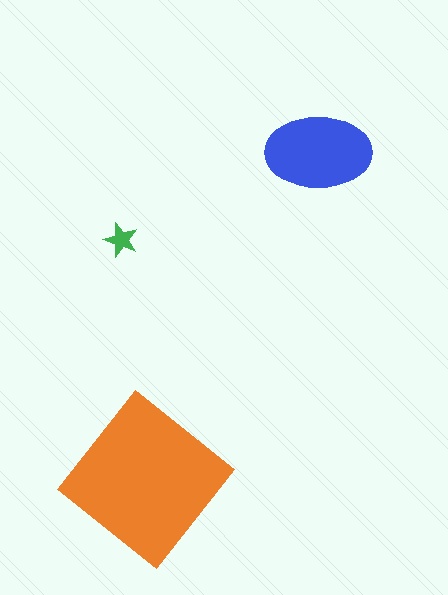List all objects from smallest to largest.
The green star, the blue ellipse, the orange diamond.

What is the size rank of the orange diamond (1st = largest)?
1st.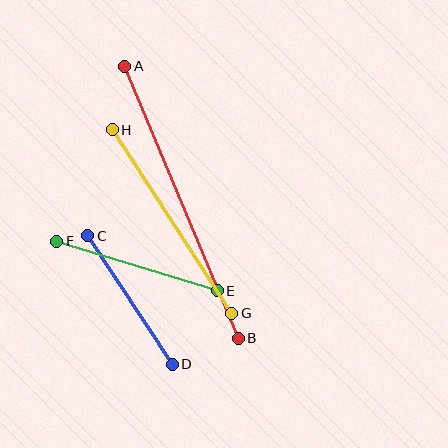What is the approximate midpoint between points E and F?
The midpoint is at approximately (137, 266) pixels.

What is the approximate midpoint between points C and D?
The midpoint is at approximately (130, 300) pixels.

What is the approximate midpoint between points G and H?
The midpoint is at approximately (172, 222) pixels.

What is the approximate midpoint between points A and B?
The midpoint is at approximately (181, 202) pixels.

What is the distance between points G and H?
The distance is approximately 219 pixels.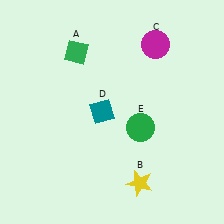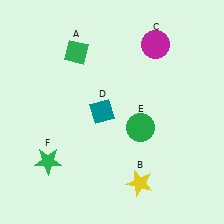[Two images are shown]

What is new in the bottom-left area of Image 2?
A green star (F) was added in the bottom-left area of Image 2.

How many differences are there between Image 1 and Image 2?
There is 1 difference between the two images.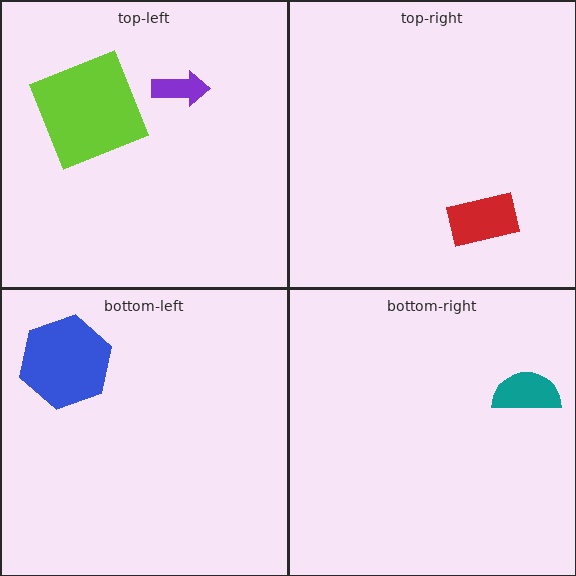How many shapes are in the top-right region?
1.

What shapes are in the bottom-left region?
The blue hexagon.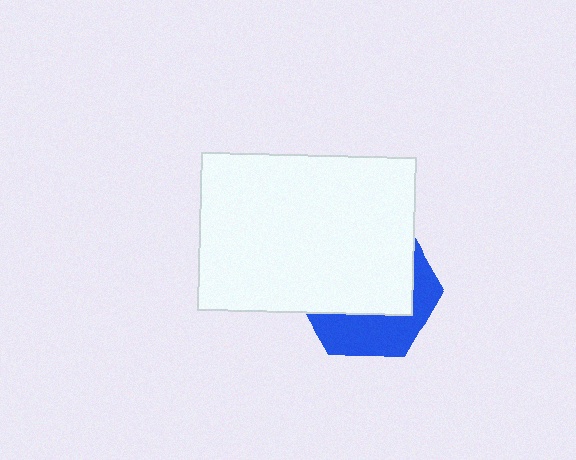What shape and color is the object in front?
The object in front is a white rectangle.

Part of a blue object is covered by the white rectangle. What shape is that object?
It is a hexagon.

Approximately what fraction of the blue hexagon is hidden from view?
Roughly 64% of the blue hexagon is hidden behind the white rectangle.